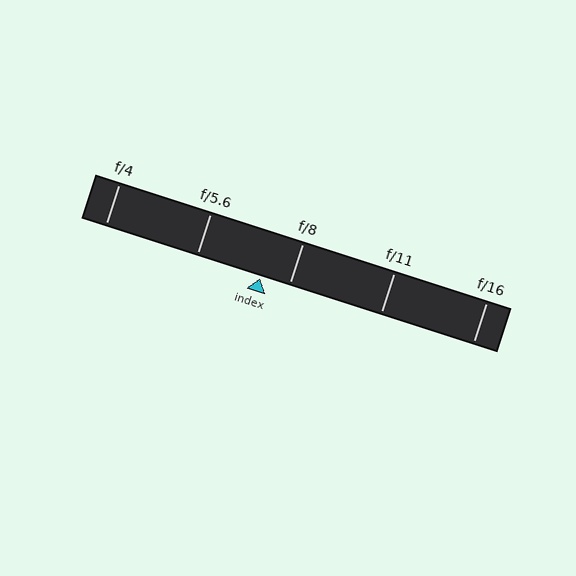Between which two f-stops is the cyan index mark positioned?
The index mark is between f/5.6 and f/8.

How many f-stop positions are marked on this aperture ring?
There are 5 f-stop positions marked.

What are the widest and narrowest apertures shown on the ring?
The widest aperture shown is f/4 and the narrowest is f/16.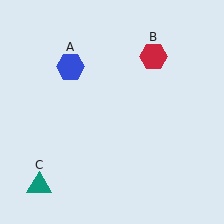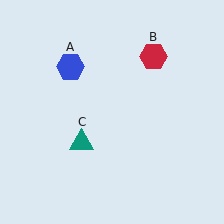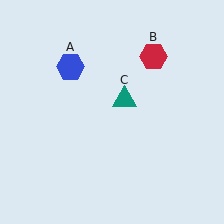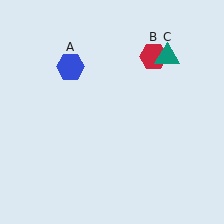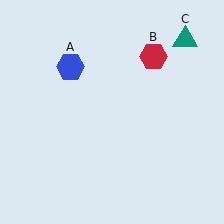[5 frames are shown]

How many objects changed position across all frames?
1 object changed position: teal triangle (object C).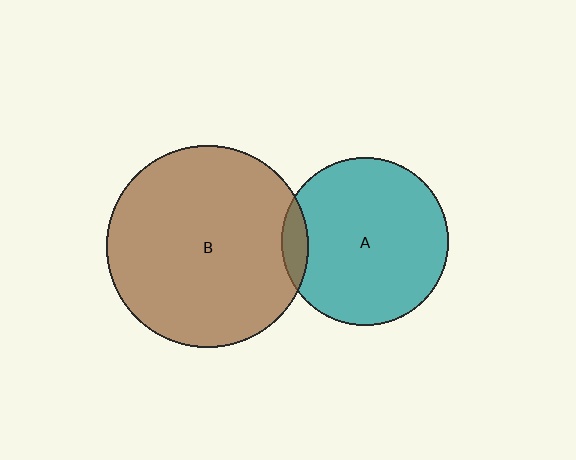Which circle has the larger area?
Circle B (brown).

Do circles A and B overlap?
Yes.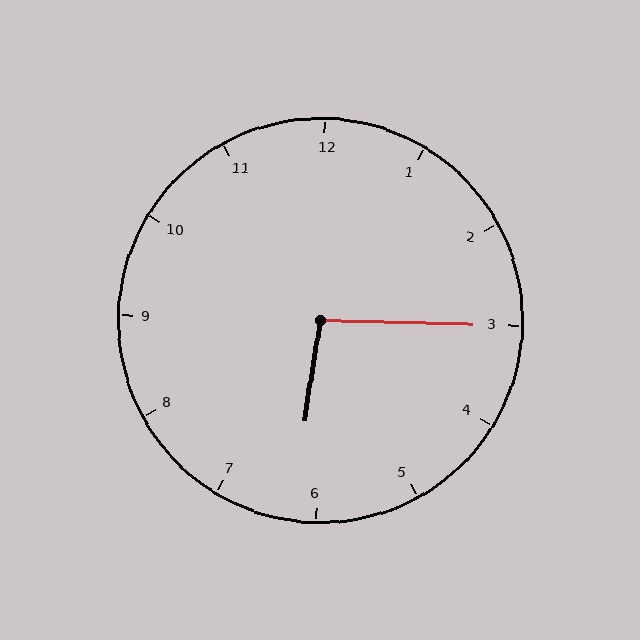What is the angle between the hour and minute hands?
Approximately 98 degrees.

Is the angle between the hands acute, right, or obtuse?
It is obtuse.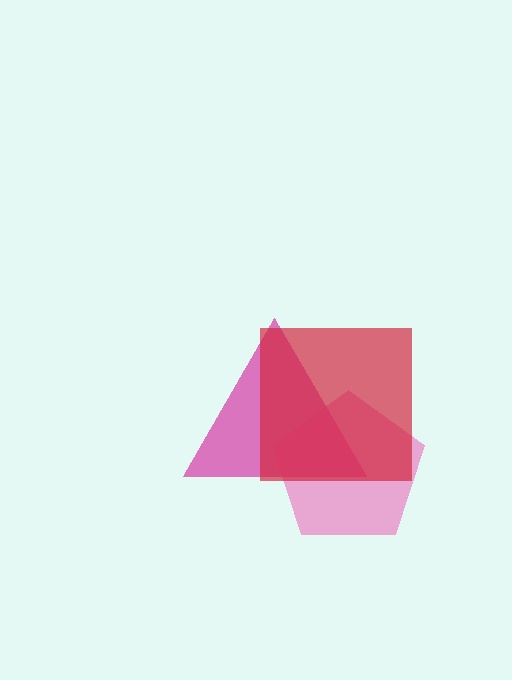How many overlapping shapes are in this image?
There are 3 overlapping shapes in the image.